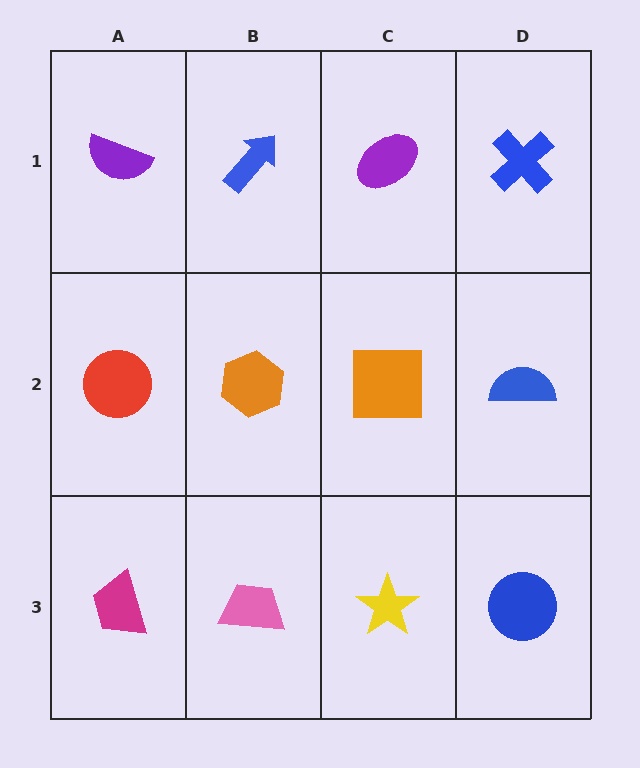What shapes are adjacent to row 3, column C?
An orange square (row 2, column C), a pink trapezoid (row 3, column B), a blue circle (row 3, column D).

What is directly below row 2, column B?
A pink trapezoid.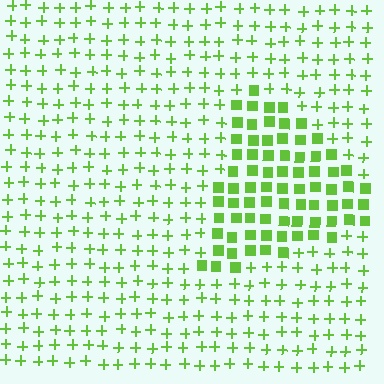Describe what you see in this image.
The image is filled with small lime elements arranged in a uniform grid. A triangle-shaped region contains squares, while the surrounding area contains plus signs. The boundary is defined purely by the change in element shape.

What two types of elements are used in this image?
The image uses squares inside the triangle region and plus signs outside it.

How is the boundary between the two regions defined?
The boundary is defined by a change in element shape: squares inside vs. plus signs outside. All elements share the same color and spacing.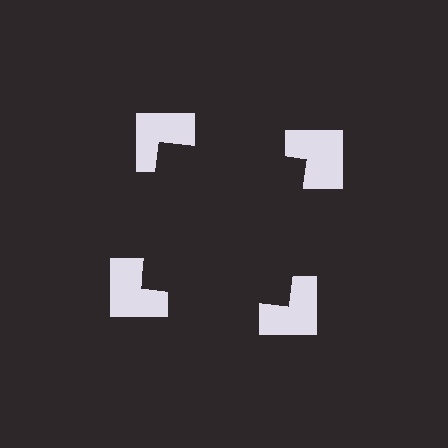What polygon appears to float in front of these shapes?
An illusory square — its edges are inferred from the aligned wedge cuts in the notched squares, not physically drawn.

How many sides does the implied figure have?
4 sides.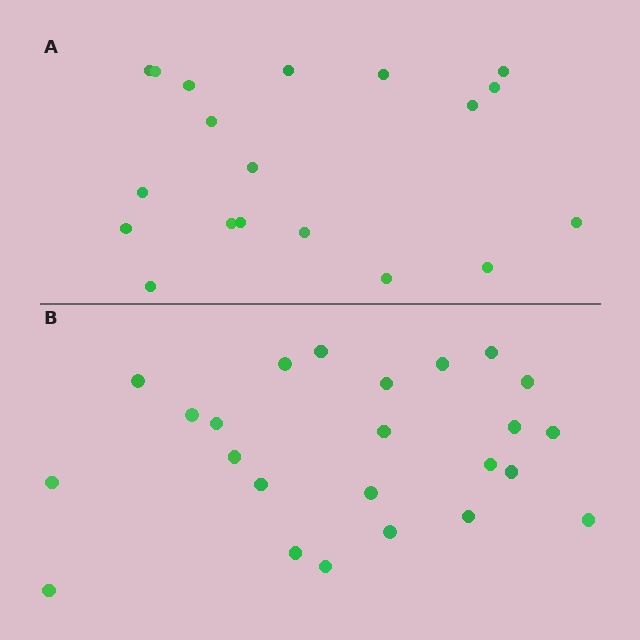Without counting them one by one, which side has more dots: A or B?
Region B (the bottom region) has more dots.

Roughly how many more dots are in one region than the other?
Region B has about 5 more dots than region A.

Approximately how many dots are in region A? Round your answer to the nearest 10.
About 20 dots. (The exact count is 19, which rounds to 20.)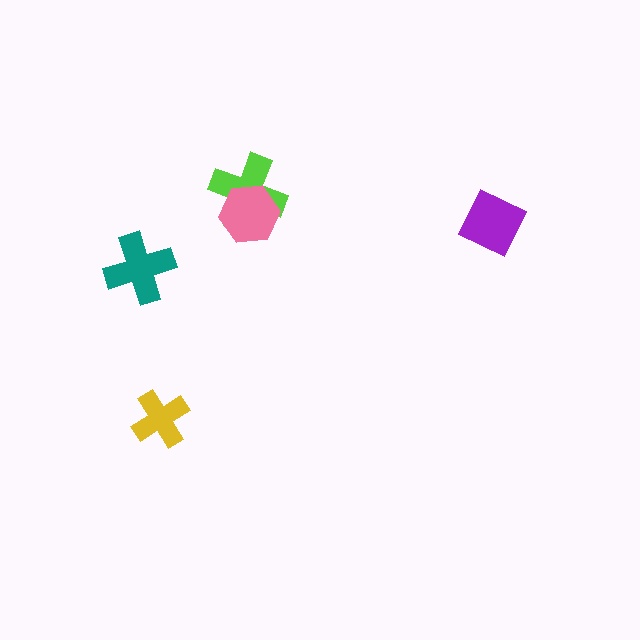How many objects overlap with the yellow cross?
0 objects overlap with the yellow cross.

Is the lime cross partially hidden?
Yes, it is partially covered by another shape.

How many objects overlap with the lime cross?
1 object overlaps with the lime cross.